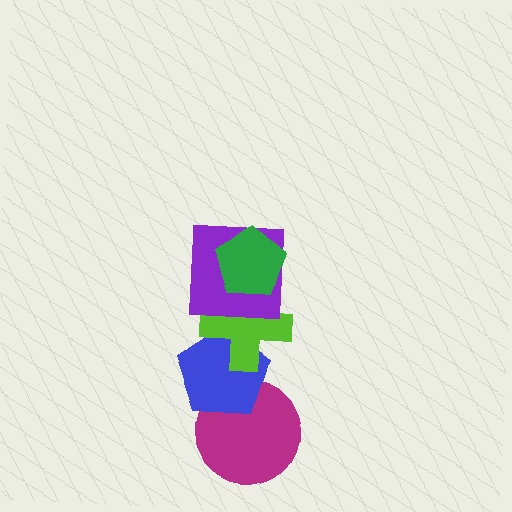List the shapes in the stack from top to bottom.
From top to bottom: the green pentagon, the purple square, the lime cross, the blue pentagon, the magenta circle.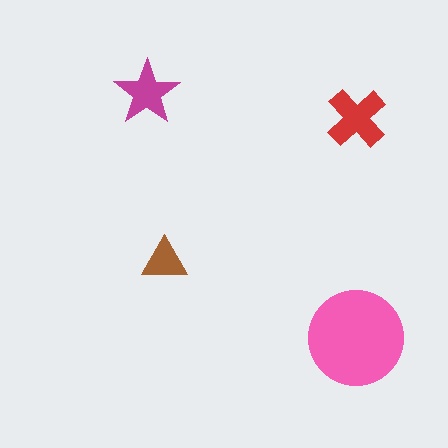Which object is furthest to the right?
The red cross is rightmost.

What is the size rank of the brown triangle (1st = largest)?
4th.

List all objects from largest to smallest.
The pink circle, the red cross, the magenta star, the brown triangle.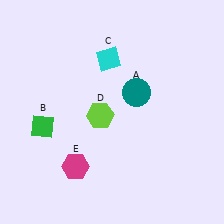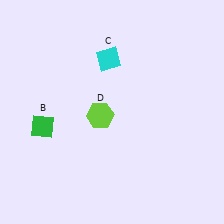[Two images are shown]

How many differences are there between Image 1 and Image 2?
There are 2 differences between the two images.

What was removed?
The magenta hexagon (E), the teal circle (A) were removed in Image 2.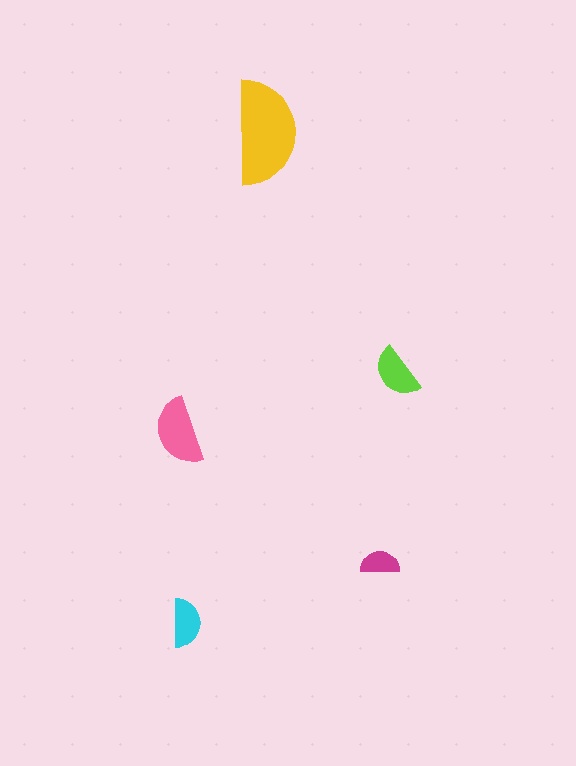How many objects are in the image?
There are 5 objects in the image.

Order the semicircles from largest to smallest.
the yellow one, the pink one, the lime one, the cyan one, the magenta one.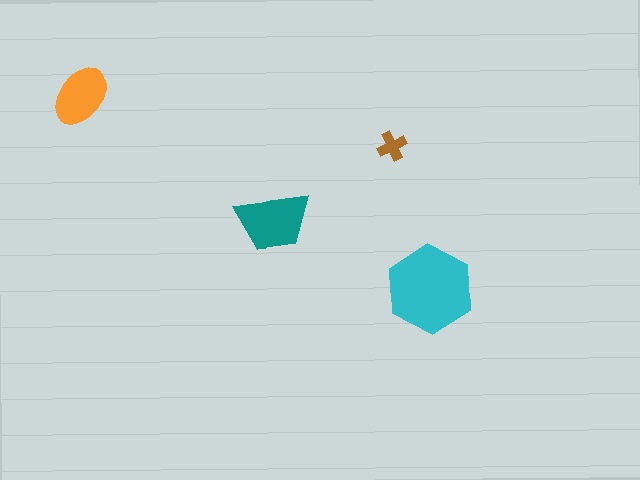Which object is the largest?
The cyan hexagon.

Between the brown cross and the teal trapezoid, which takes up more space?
The teal trapezoid.